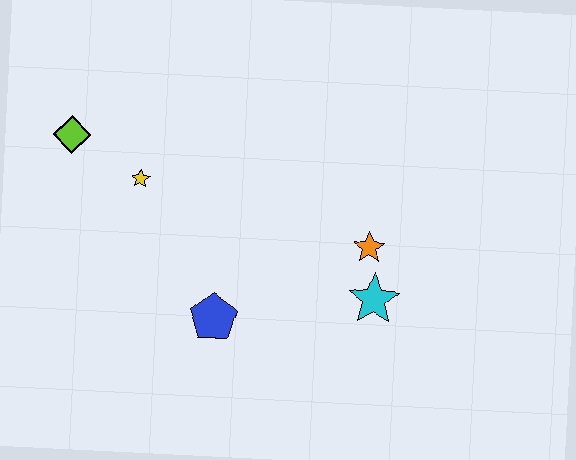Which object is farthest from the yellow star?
The cyan star is farthest from the yellow star.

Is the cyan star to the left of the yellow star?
No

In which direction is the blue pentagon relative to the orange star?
The blue pentagon is to the left of the orange star.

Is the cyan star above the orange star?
No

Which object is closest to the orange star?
The cyan star is closest to the orange star.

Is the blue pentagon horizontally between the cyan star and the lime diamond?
Yes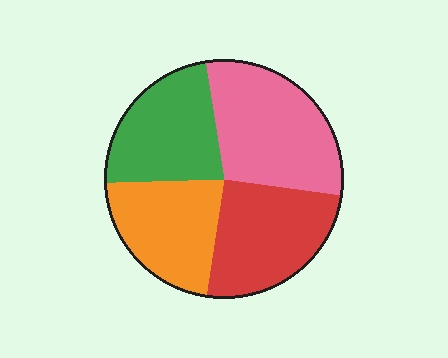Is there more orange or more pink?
Pink.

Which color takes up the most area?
Pink, at roughly 30%.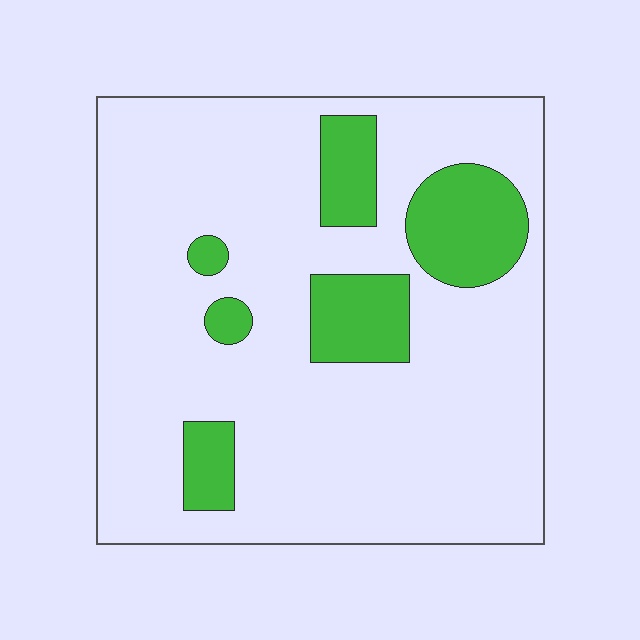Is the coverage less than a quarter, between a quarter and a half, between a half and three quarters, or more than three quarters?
Less than a quarter.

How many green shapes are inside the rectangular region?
6.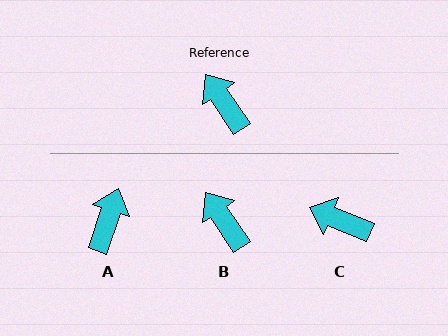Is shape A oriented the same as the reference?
No, it is off by about 52 degrees.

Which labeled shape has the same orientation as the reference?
B.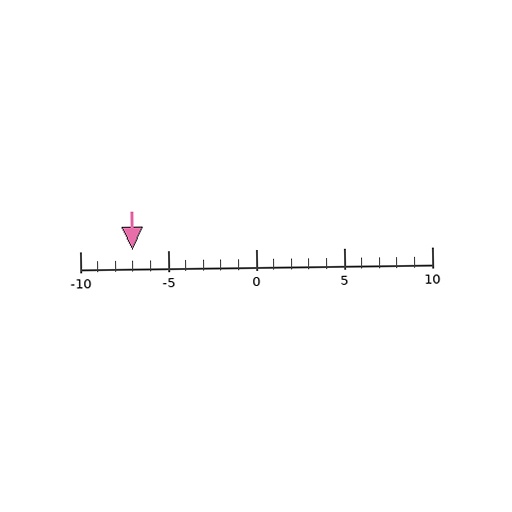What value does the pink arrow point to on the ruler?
The pink arrow points to approximately -7.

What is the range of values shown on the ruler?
The ruler shows values from -10 to 10.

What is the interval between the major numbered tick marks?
The major tick marks are spaced 5 units apart.